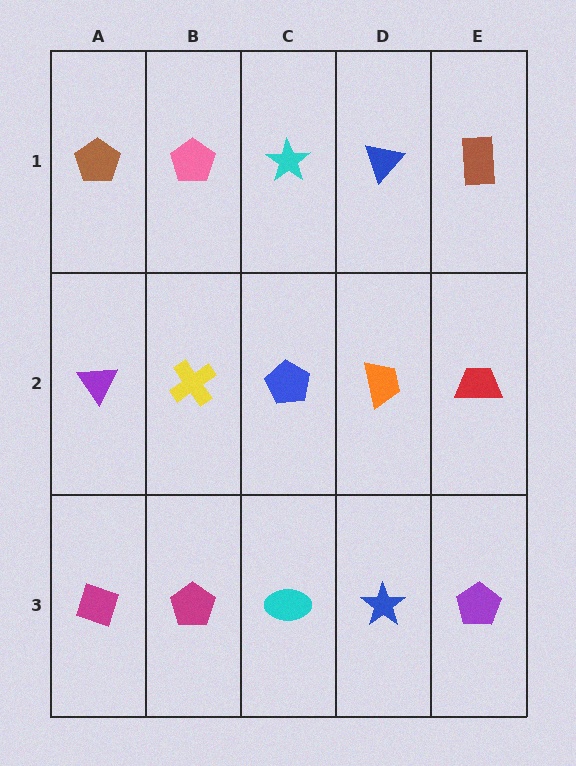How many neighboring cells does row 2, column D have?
4.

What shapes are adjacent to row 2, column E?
A brown rectangle (row 1, column E), a purple pentagon (row 3, column E), an orange trapezoid (row 2, column D).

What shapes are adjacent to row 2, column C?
A cyan star (row 1, column C), a cyan ellipse (row 3, column C), a yellow cross (row 2, column B), an orange trapezoid (row 2, column D).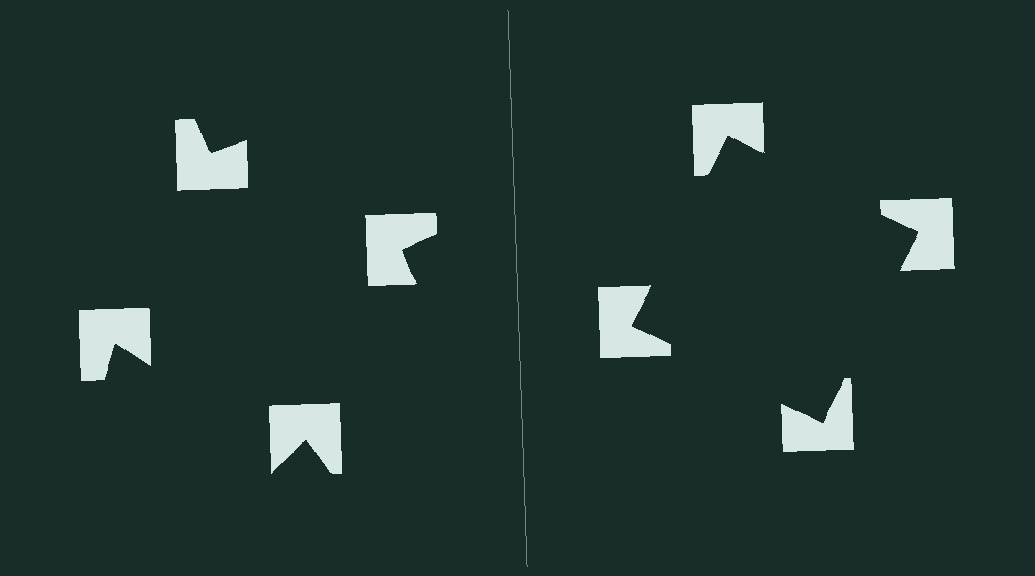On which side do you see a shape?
An illusory square appears on the right side. On the left side the wedge cuts are rotated, so no coherent shape forms.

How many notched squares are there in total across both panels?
8 — 4 on each side.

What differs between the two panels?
The notched squares are positioned identically on both sides; only the wedge orientations differ. On the right they align to a square; on the left they are misaligned.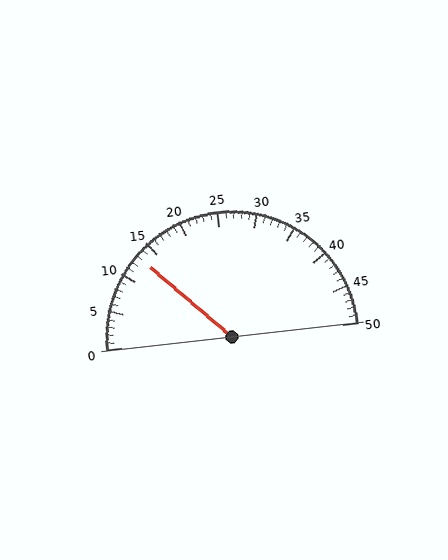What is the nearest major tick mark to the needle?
The nearest major tick mark is 15.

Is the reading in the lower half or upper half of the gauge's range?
The reading is in the lower half of the range (0 to 50).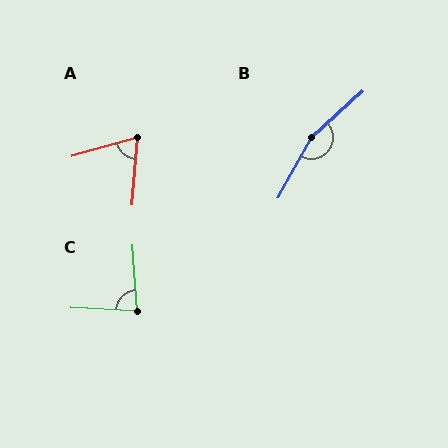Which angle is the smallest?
A, at approximately 69 degrees.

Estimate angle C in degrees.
Approximately 83 degrees.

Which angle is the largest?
B, at approximately 161 degrees.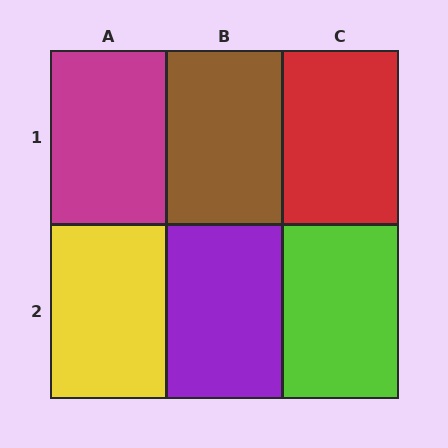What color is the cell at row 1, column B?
Brown.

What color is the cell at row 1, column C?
Red.